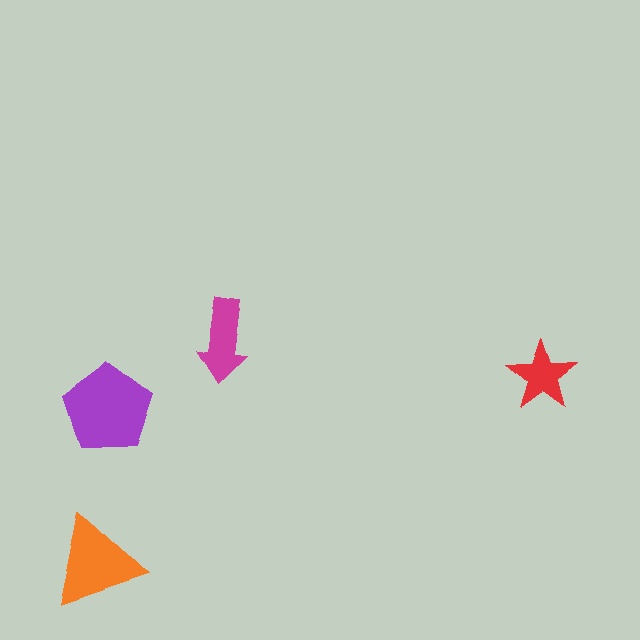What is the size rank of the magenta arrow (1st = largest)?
3rd.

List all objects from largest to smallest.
The purple pentagon, the orange triangle, the magenta arrow, the red star.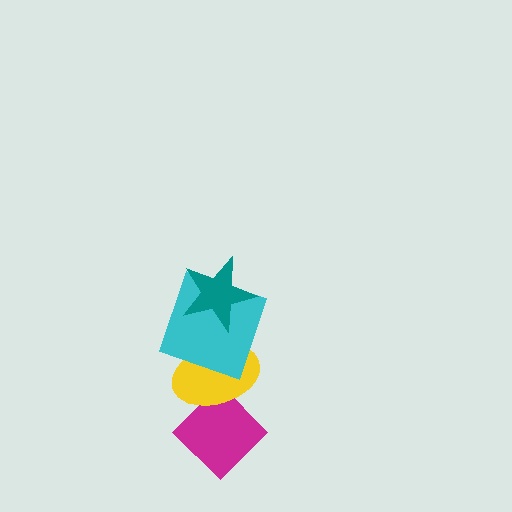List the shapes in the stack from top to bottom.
From top to bottom: the teal star, the cyan square, the yellow ellipse, the magenta diamond.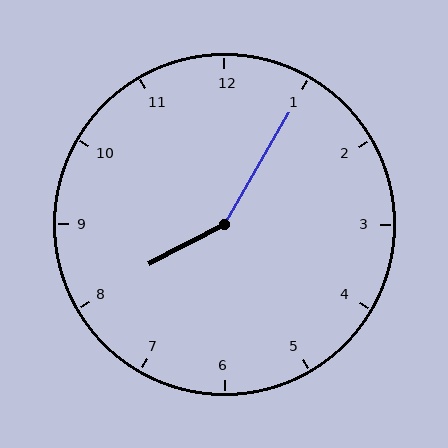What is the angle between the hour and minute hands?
Approximately 148 degrees.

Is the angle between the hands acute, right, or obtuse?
It is obtuse.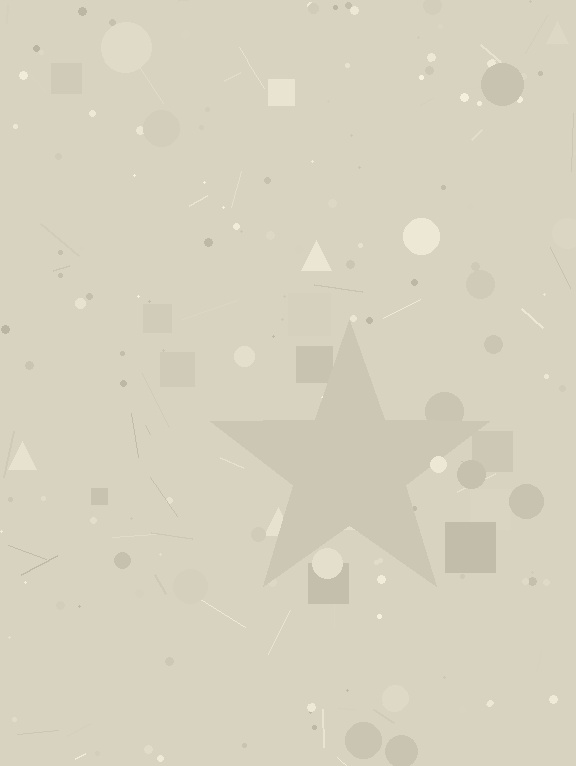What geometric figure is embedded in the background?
A star is embedded in the background.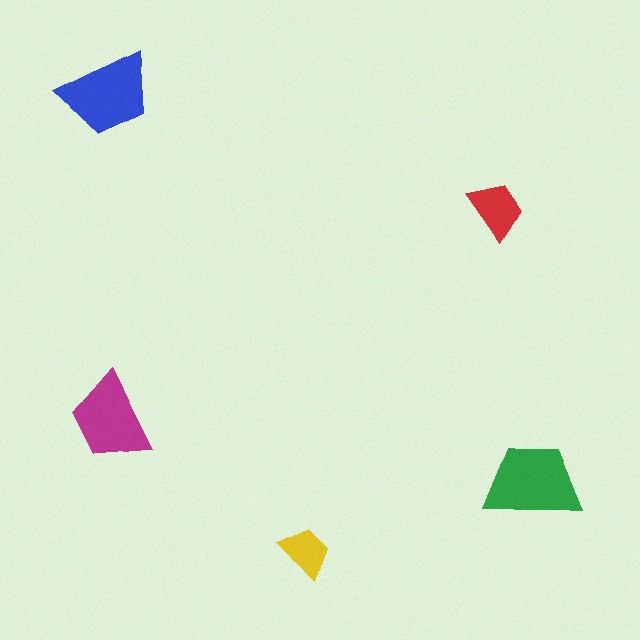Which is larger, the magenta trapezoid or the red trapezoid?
The magenta one.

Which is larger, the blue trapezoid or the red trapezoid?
The blue one.